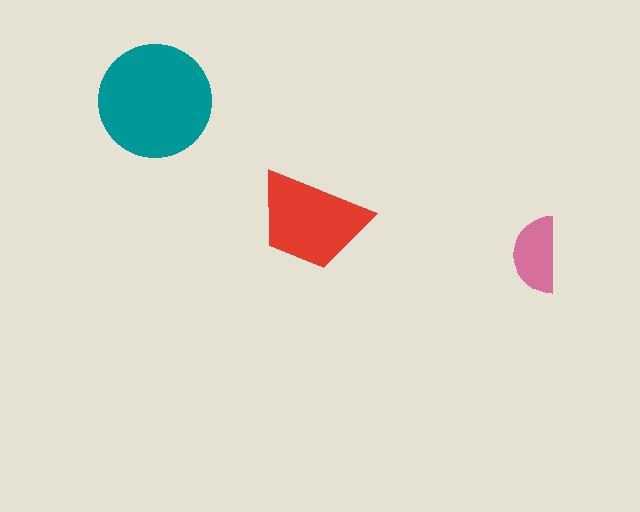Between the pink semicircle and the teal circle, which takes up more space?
The teal circle.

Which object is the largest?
The teal circle.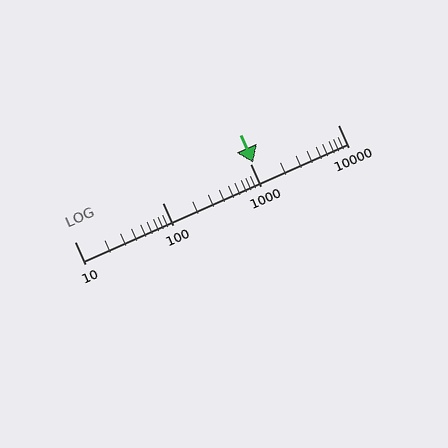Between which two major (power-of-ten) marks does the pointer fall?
The pointer is between 1000 and 10000.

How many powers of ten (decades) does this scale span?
The scale spans 3 decades, from 10 to 10000.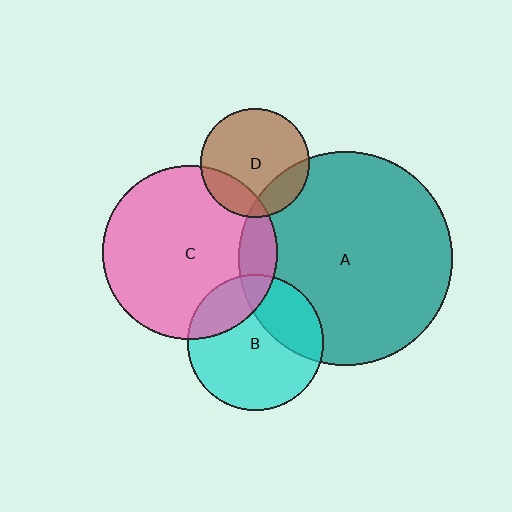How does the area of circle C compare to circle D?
Approximately 2.6 times.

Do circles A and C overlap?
Yes.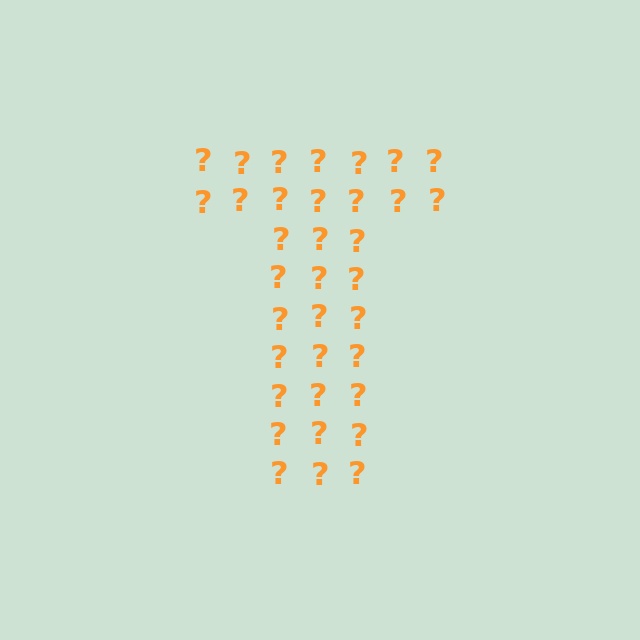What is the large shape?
The large shape is the letter T.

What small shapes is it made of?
It is made of small question marks.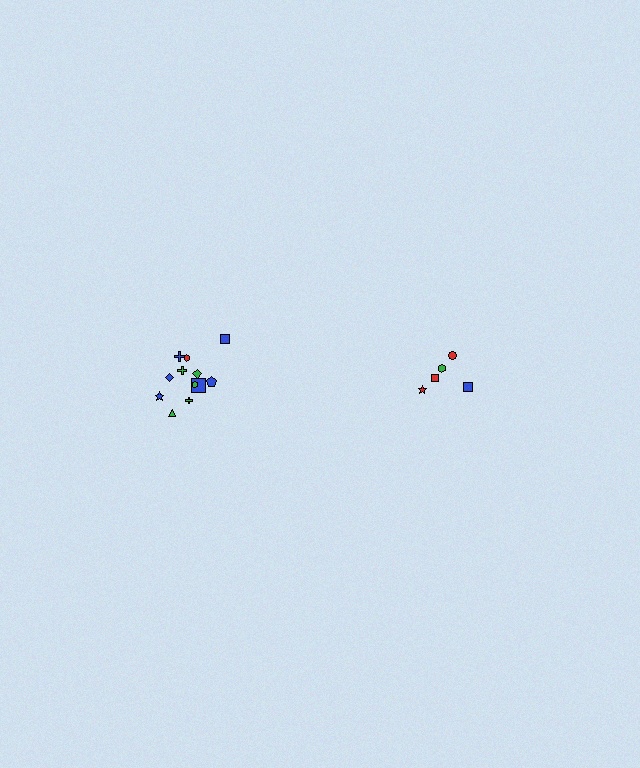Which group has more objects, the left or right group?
The left group.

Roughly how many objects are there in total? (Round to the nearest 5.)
Roughly 15 objects in total.